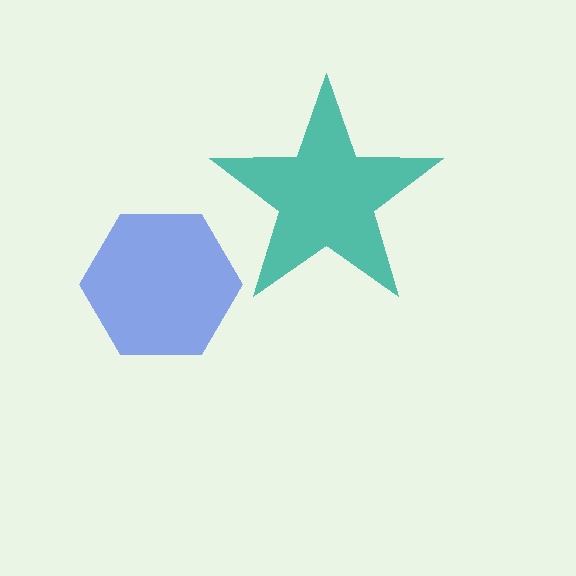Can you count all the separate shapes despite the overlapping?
Yes, there are 2 separate shapes.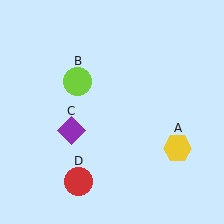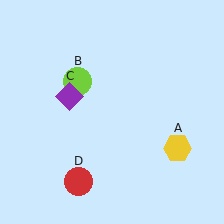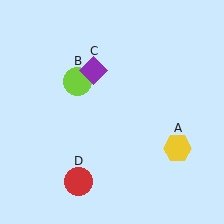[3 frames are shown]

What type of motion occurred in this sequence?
The purple diamond (object C) rotated clockwise around the center of the scene.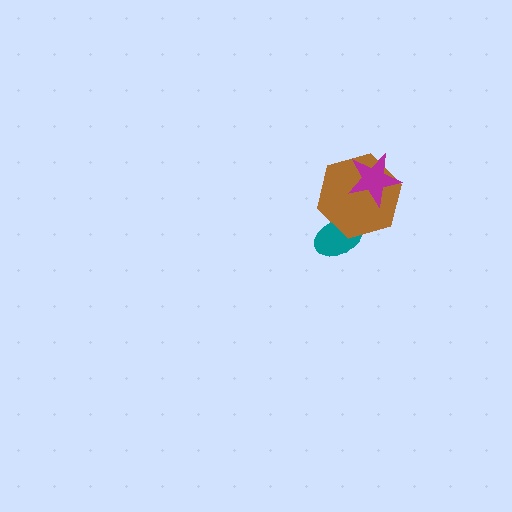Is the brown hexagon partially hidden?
Yes, it is partially covered by another shape.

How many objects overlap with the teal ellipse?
1 object overlaps with the teal ellipse.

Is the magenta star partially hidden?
No, no other shape covers it.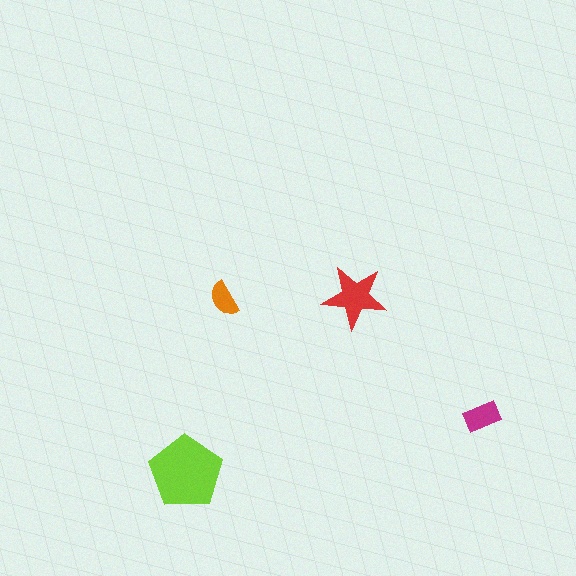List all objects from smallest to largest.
The orange semicircle, the magenta rectangle, the red star, the lime pentagon.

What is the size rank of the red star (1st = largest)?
2nd.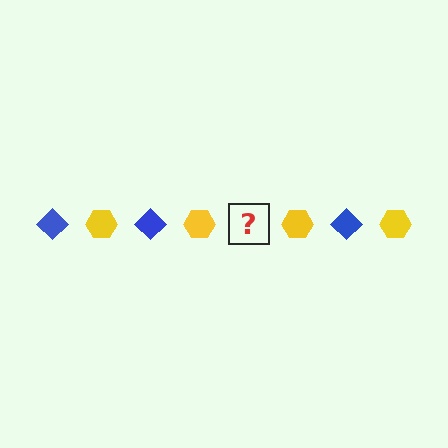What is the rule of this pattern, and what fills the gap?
The rule is that the pattern alternates between blue diamond and yellow hexagon. The gap should be filled with a blue diamond.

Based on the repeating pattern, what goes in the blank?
The blank should be a blue diamond.